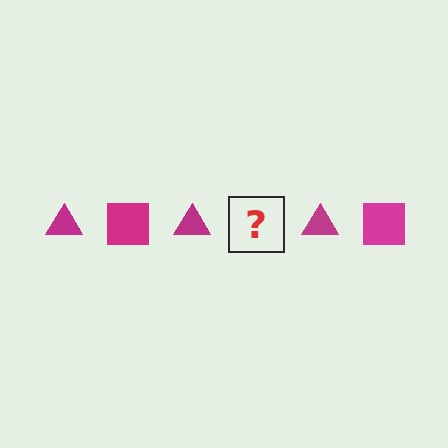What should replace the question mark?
The question mark should be replaced with a magenta square.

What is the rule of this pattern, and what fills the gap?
The rule is that the pattern cycles through triangle, square shapes in magenta. The gap should be filled with a magenta square.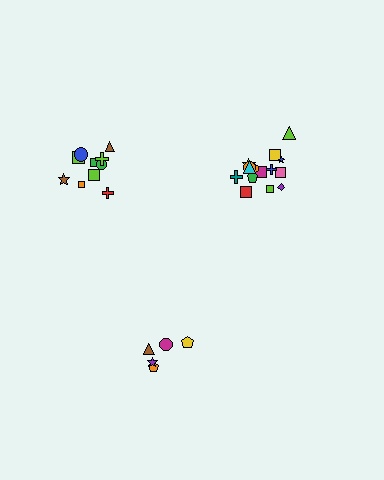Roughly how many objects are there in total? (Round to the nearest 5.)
Roughly 30 objects in total.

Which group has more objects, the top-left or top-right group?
The top-right group.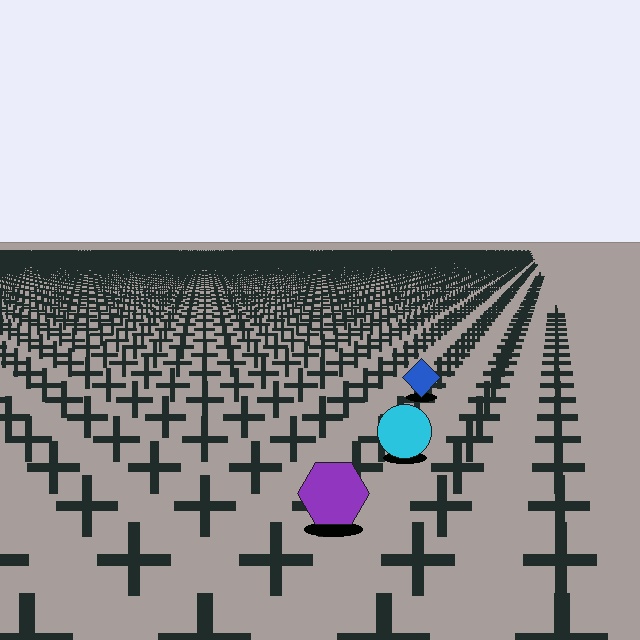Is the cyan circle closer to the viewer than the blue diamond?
Yes. The cyan circle is closer — you can tell from the texture gradient: the ground texture is coarser near it.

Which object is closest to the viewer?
The purple hexagon is closest. The texture marks near it are larger and more spread out.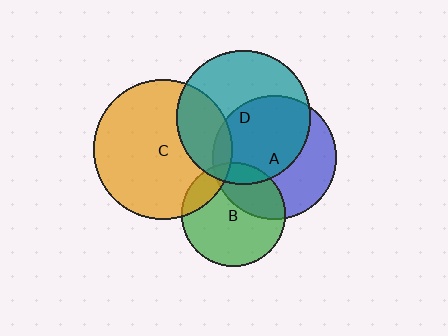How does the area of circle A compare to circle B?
Approximately 1.4 times.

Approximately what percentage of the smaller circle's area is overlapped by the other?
Approximately 55%.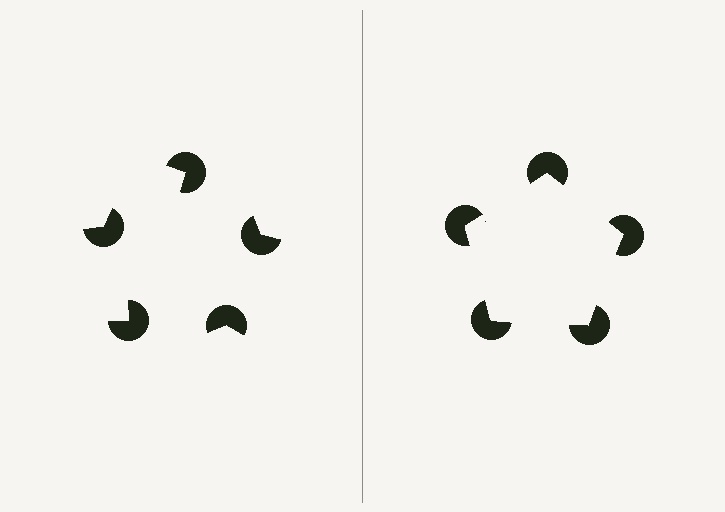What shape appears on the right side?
An illusory pentagon.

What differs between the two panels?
The pac-man discs are positioned identically on both sides; only the wedge orientations differ. On the right they align to a pentagon; on the left they are misaligned.